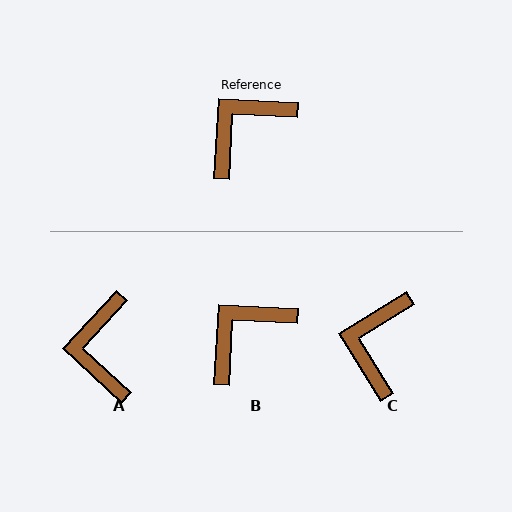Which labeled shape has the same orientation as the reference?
B.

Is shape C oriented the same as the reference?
No, it is off by about 34 degrees.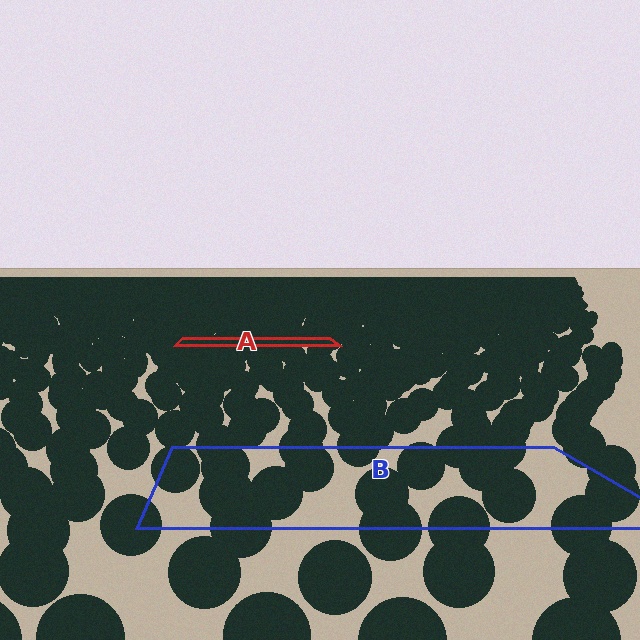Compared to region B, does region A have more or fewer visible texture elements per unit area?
Region A has more texture elements per unit area — they are packed more densely because it is farther away.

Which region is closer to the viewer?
Region B is closer. The texture elements there are larger and more spread out.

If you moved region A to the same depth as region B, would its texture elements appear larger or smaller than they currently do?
They would appear larger. At a closer depth, the same texture elements are projected at a bigger on-screen size.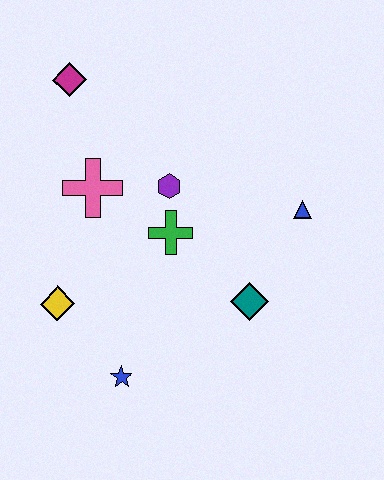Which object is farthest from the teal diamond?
The magenta diamond is farthest from the teal diamond.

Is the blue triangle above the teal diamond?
Yes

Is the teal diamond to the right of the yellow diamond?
Yes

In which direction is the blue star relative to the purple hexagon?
The blue star is below the purple hexagon.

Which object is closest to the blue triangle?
The teal diamond is closest to the blue triangle.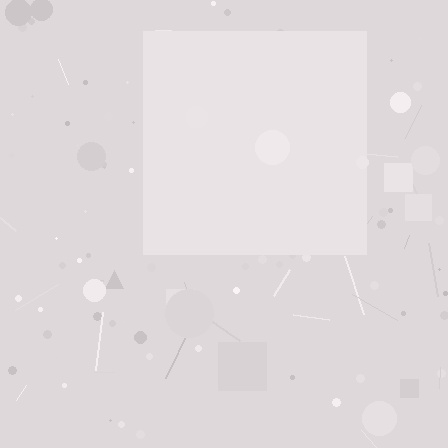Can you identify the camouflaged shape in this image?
The camouflaged shape is a square.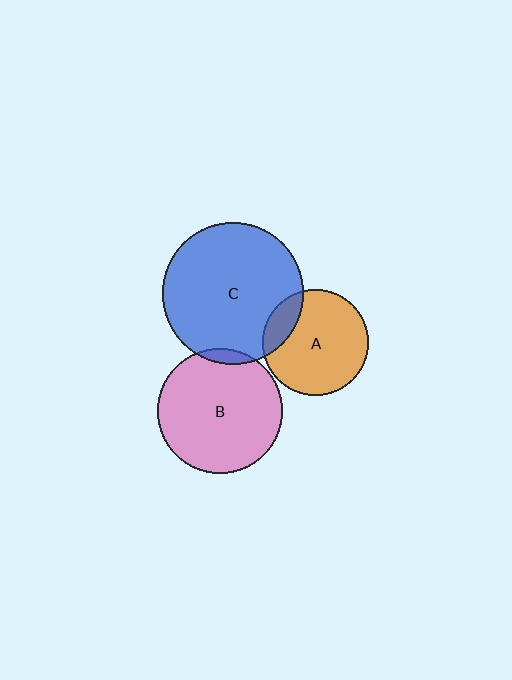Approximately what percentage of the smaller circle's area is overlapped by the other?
Approximately 15%.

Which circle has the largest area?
Circle C (blue).